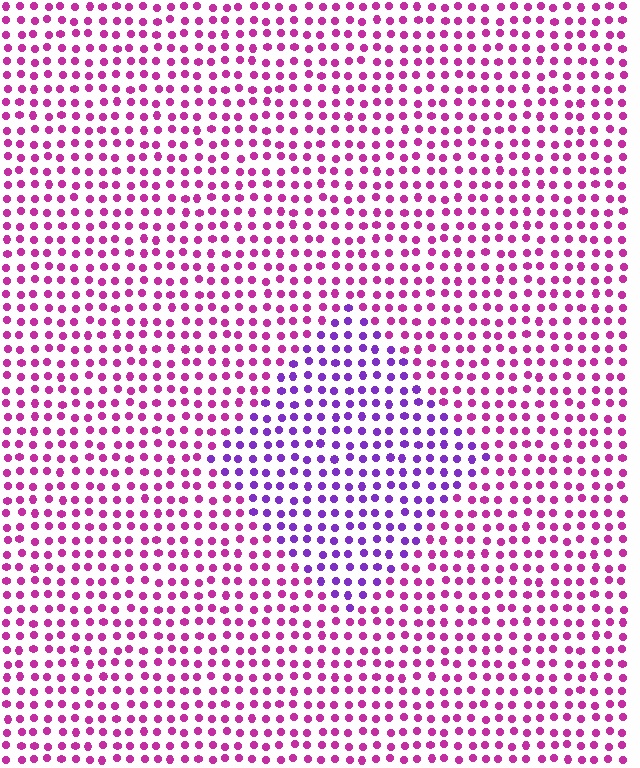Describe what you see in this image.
The image is filled with small magenta elements in a uniform arrangement. A diamond-shaped region is visible where the elements are tinted to a slightly different hue, forming a subtle color boundary.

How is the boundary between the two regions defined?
The boundary is defined purely by a slight shift in hue (about 41 degrees). Spacing, size, and orientation are identical on both sides.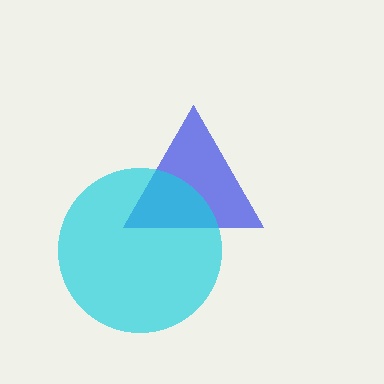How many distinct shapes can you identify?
There are 2 distinct shapes: a blue triangle, a cyan circle.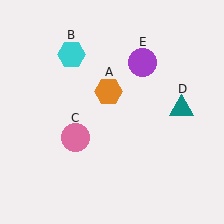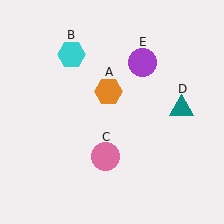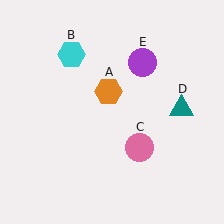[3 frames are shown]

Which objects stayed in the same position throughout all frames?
Orange hexagon (object A) and cyan hexagon (object B) and teal triangle (object D) and purple circle (object E) remained stationary.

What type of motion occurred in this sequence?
The pink circle (object C) rotated counterclockwise around the center of the scene.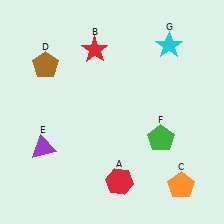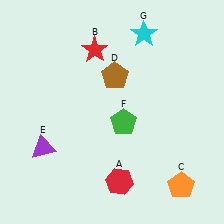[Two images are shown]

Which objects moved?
The objects that moved are: the brown pentagon (D), the green pentagon (F), the cyan star (G).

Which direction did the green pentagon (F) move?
The green pentagon (F) moved left.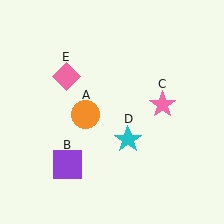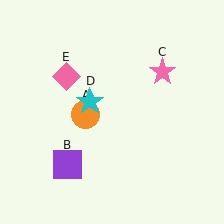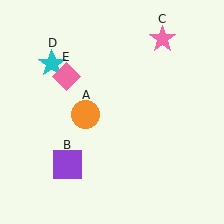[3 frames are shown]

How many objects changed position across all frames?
2 objects changed position: pink star (object C), cyan star (object D).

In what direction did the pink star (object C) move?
The pink star (object C) moved up.